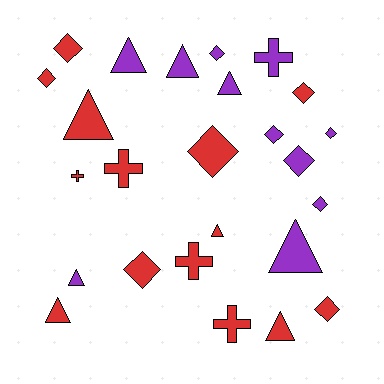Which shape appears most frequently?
Diamond, with 11 objects.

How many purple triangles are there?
There are 5 purple triangles.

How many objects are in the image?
There are 25 objects.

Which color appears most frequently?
Red, with 14 objects.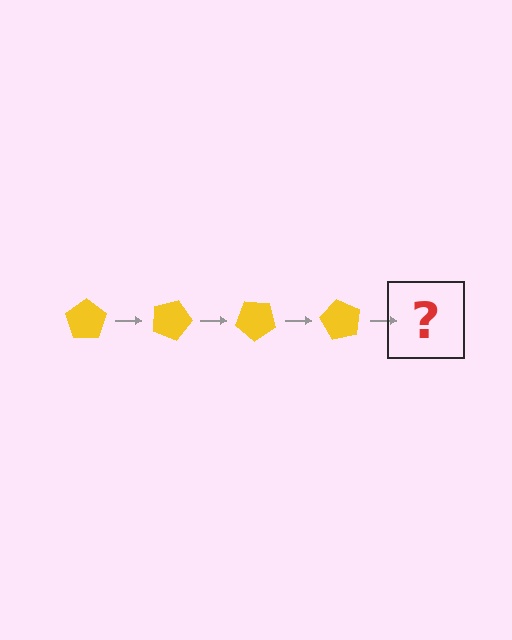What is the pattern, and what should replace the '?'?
The pattern is that the pentagon rotates 20 degrees each step. The '?' should be a yellow pentagon rotated 80 degrees.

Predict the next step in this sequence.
The next step is a yellow pentagon rotated 80 degrees.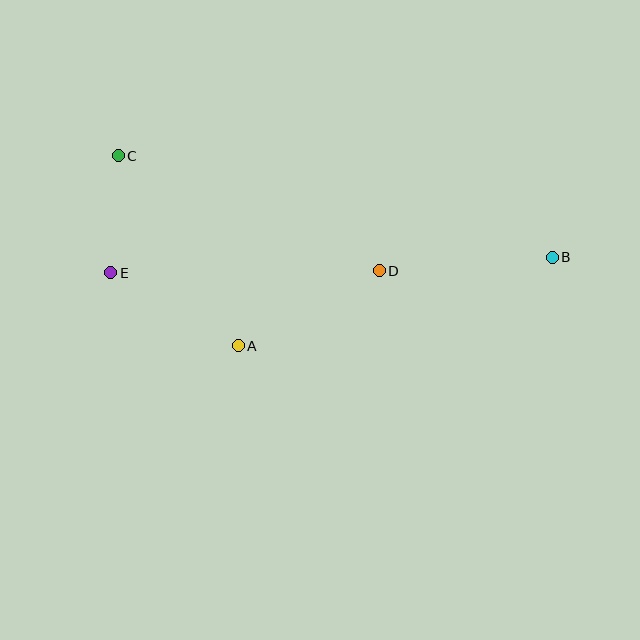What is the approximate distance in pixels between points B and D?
The distance between B and D is approximately 174 pixels.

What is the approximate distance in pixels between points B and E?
The distance between B and E is approximately 442 pixels.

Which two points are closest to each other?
Points C and E are closest to each other.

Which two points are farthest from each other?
Points B and C are farthest from each other.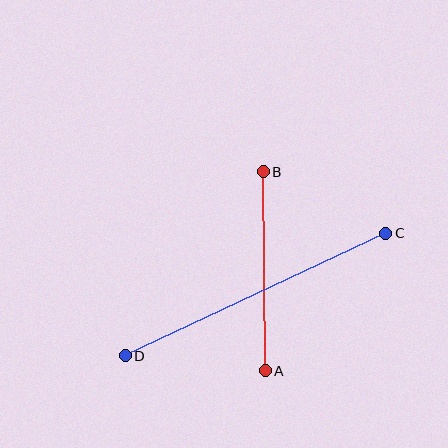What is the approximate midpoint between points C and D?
The midpoint is at approximately (256, 294) pixels.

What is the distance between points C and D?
The distance is approximately 288 pixels.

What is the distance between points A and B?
The distance is approximately 199 pixels.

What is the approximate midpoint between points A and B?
The midpoint is at approximately (264, 271) pixels.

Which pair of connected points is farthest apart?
Points C and D are farthest apart.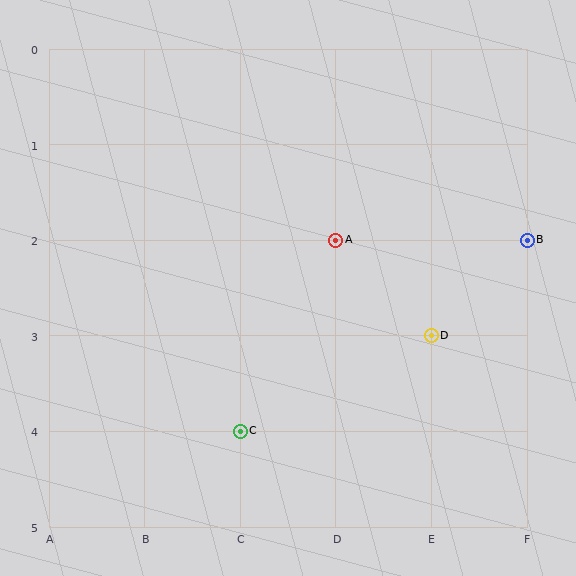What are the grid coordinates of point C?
Point C is at grid coordinates (C, 4).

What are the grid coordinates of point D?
Point D is at grid coordinates (E, 3).